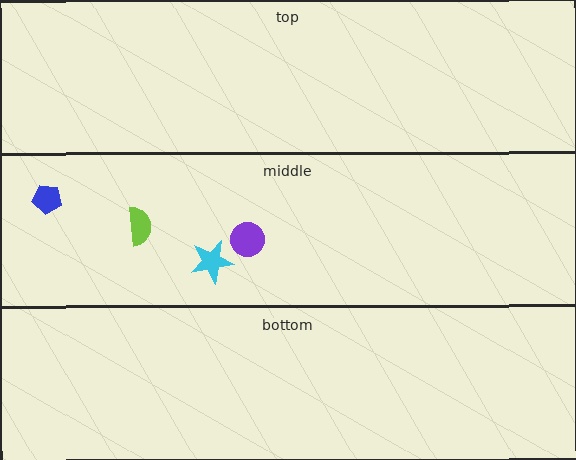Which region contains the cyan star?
The middle region.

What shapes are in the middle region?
The purple circle, the lime semicircle, the cyan star, the blue pentagon.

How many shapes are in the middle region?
4.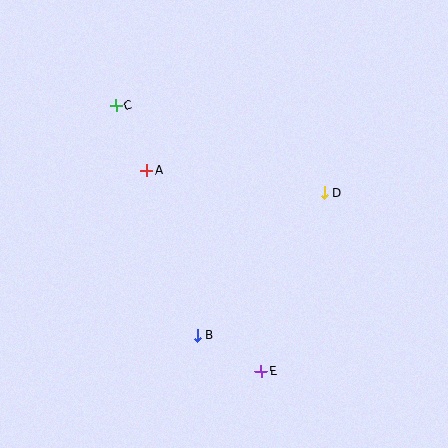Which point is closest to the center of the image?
Point A at (147, 170) is closest to the center.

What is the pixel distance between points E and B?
The distance between E and B is 73 pixels.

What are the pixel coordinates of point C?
Point C is at (116, 106).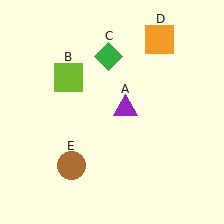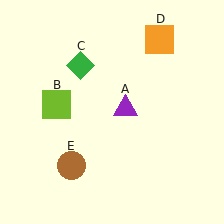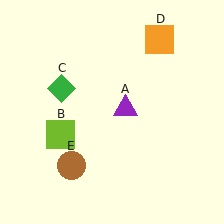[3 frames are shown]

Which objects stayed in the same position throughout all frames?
Purple triangle (object A) and orange square (object D) and brown circle (object E) remained stationary.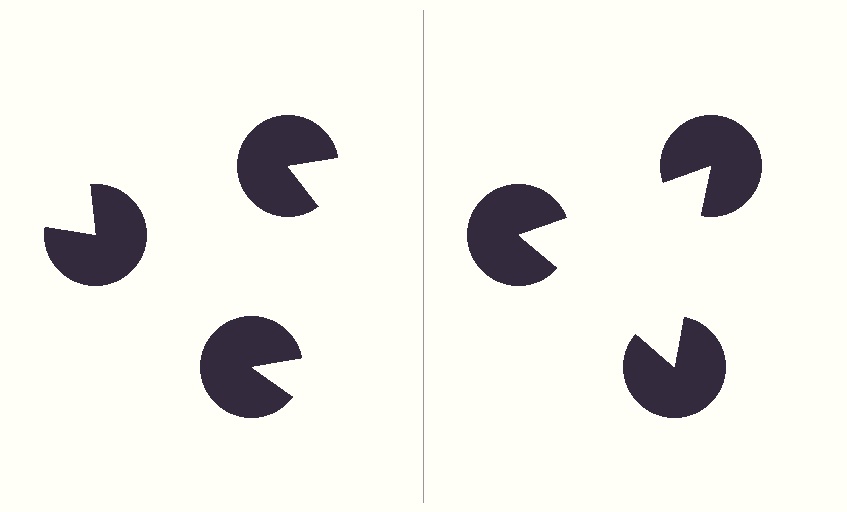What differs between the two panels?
The pac-man discs are positioned identically on both sides; only the wedge orientations differ. On the right they align to a triangle; on the left they are misaligned.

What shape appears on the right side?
An illusory triangle.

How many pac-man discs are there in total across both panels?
6 — 3 on each side.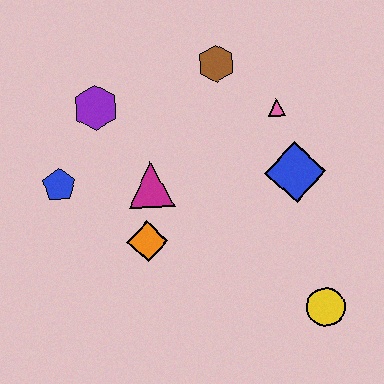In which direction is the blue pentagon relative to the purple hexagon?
The blue pentagon is below the purple hexagon.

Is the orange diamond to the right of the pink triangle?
No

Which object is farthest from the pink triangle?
The blue pentagon is farthest from the pink triangle.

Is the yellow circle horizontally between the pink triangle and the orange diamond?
No